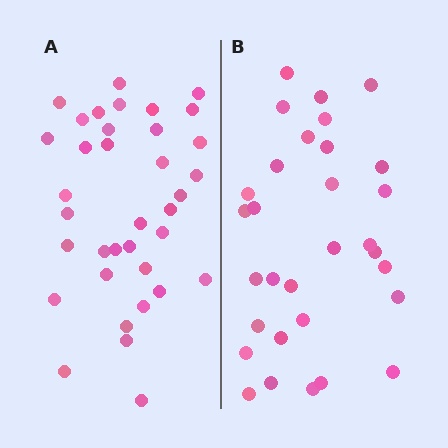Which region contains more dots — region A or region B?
Region A (the left region) has more dots.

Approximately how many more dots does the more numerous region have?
Region A has about 5 more dots than region B.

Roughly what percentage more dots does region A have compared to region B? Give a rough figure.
About 15% more.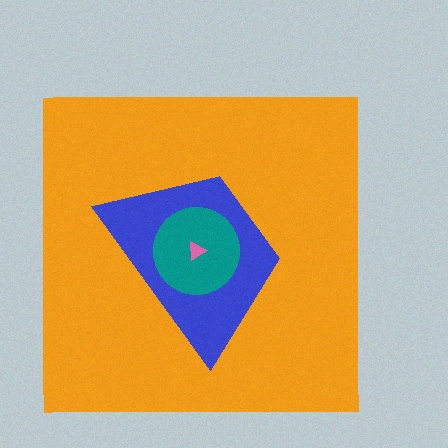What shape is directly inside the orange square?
The blue trapezoid.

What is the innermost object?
The pink triangle.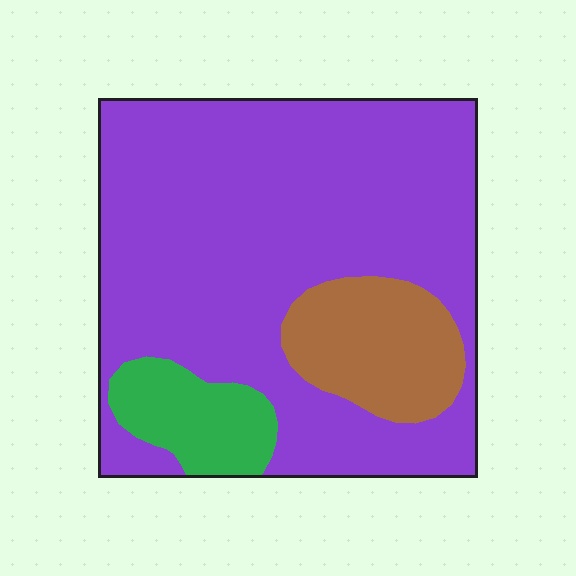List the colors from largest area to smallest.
From largest to smallest: purple, brown, green.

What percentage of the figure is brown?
Brown takes up less than a quarter of the figure.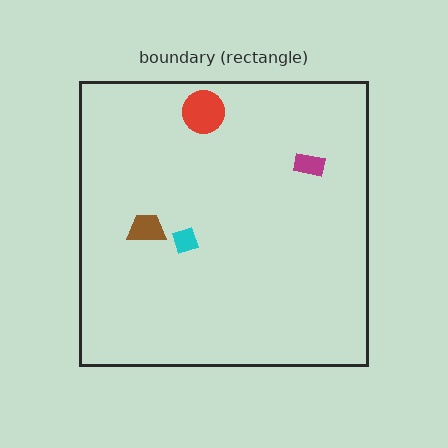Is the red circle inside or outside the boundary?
Inside.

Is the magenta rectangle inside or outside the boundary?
Inside.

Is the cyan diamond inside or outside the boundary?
Inside.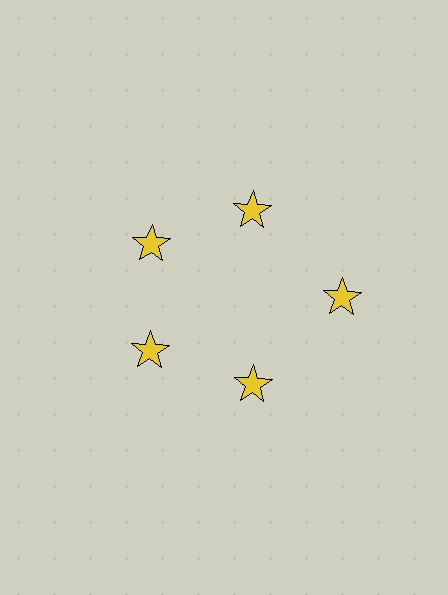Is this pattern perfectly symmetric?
No. The 5 yellow stars are arranged in a ring, but one element near the 3 o'clock position is pushed outward from the center, breaking the 5-fold rotational symmetry.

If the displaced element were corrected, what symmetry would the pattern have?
It would have 5-fold rotational symmetry — the pattern would map onto itself every 72 degrees.